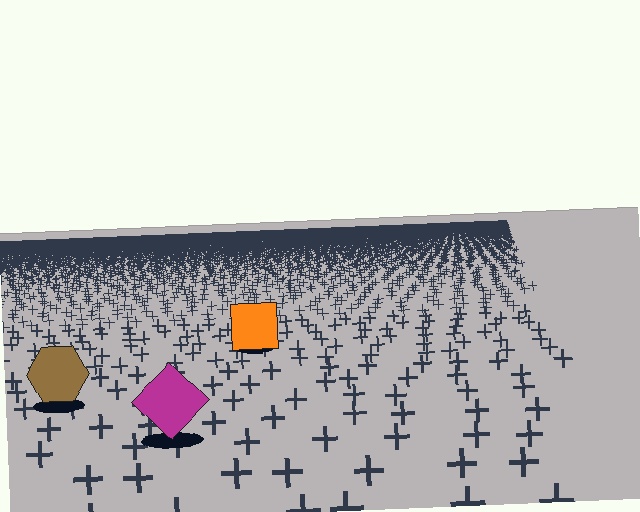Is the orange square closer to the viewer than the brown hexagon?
No. The brown hexagon is closer — you can tell from the texture gradient: the ground texture is coarser near it.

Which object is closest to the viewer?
The magenta diamond is closest. The texture marks near it are larger and more spread out.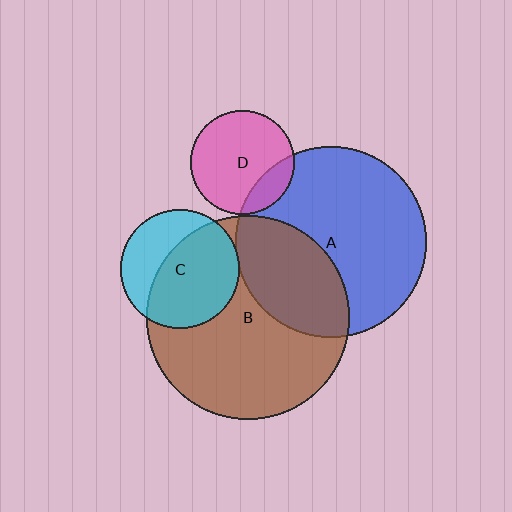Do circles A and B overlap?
Yes.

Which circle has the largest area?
Circle B (brown).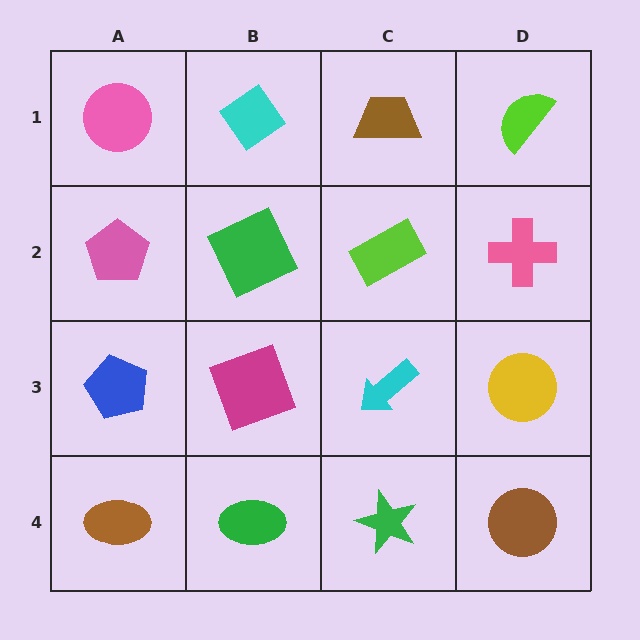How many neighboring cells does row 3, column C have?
4.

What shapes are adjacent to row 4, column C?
A cyan arrow (row 3, column C), a green ellipse (row 4, column B), a brown circle (row 4, column D).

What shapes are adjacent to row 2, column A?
A pink circle (row 1, column A), a blue pentagon (row 3, column A), a green square (row 2, column B).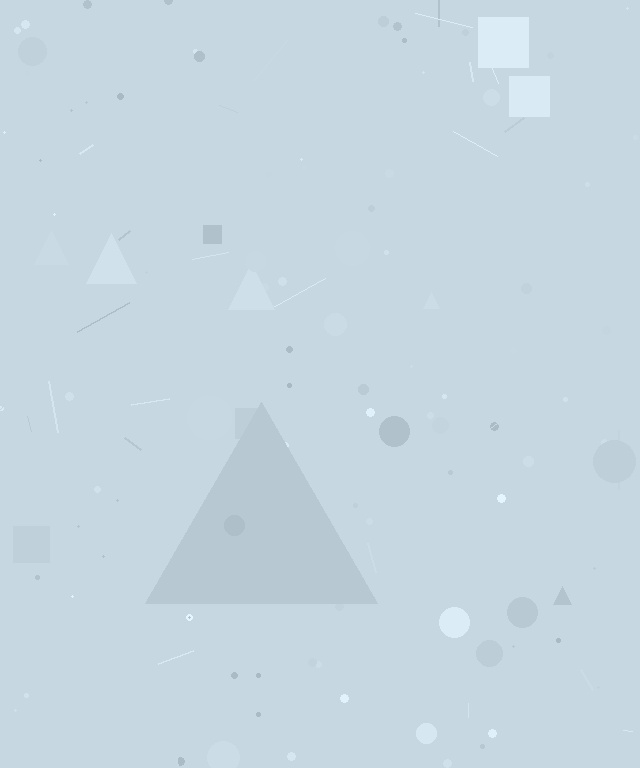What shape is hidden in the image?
A triangle is hidden in the image.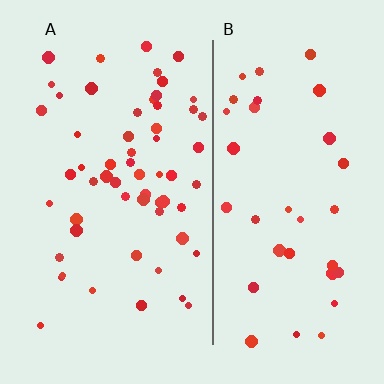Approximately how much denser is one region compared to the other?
Approximately 1.6× — region A over region B.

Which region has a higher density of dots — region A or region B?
A (the left).